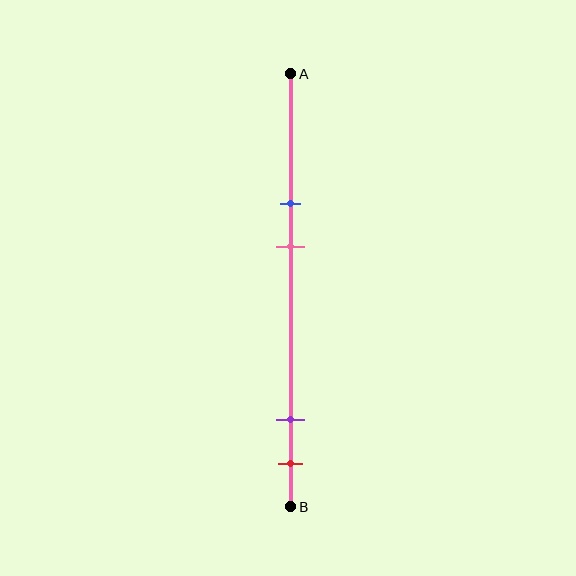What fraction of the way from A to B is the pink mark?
The pink mark is approximately 40% (0.4) of the way from A to B.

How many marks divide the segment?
There are 4 marks dividing the segment.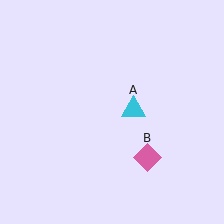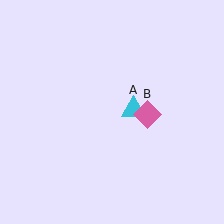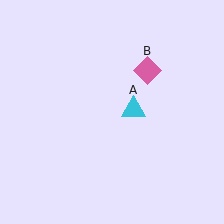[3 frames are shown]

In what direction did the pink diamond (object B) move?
The pink diamond (object B) moved up.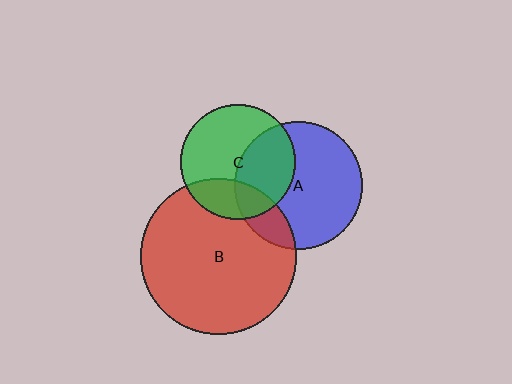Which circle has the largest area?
Circle B (red).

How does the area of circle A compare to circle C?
Approximately 1.2 times.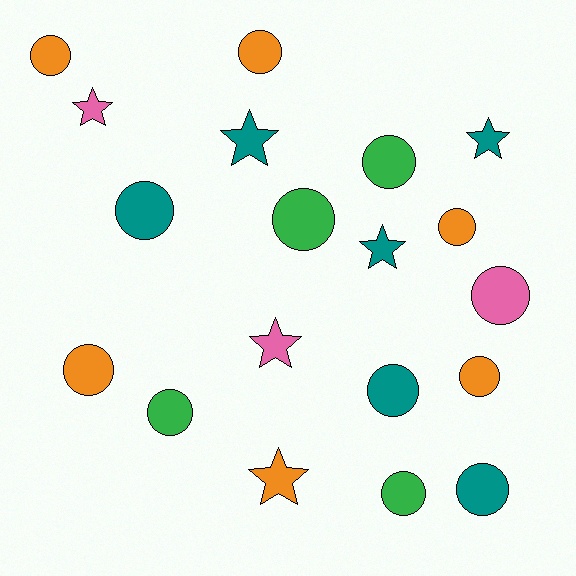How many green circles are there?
There are 4 green circles.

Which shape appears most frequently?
Circle, with 13 objects.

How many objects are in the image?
There are 19 objects.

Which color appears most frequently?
Orange, with 6 objects.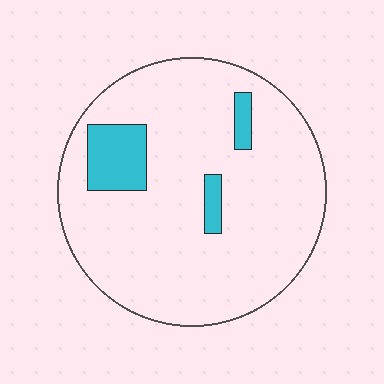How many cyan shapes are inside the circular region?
3.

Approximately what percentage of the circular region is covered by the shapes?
Approximately 10%.